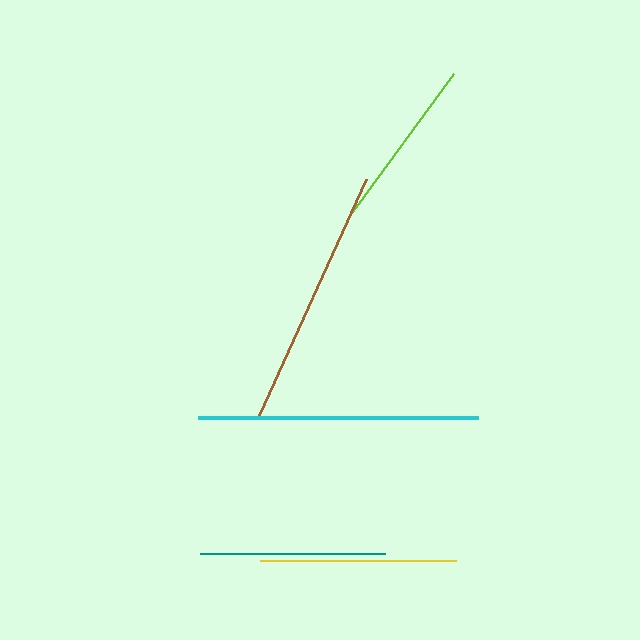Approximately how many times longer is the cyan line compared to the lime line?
The cyan line is approximately 1.6 times the length of the lime line.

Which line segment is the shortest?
The lime line is the shortest at approximately 171 pixels.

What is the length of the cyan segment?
The cyan segment is approximately 279 pixels long.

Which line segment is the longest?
The cyan line is the longest at approximately 279 pixels.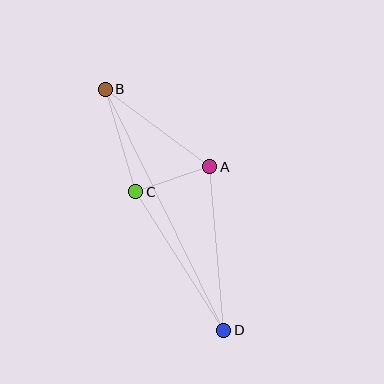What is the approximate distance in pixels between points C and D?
The distance between C and D is approximately 164 pixels.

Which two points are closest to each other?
Points A and C are closest to each other.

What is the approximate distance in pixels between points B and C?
The distance between B and C is approximately 107 pixels.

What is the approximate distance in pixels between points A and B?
The distance between A and B is approximately 130 pixels.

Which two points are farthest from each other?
Points B and D are farthest from each other.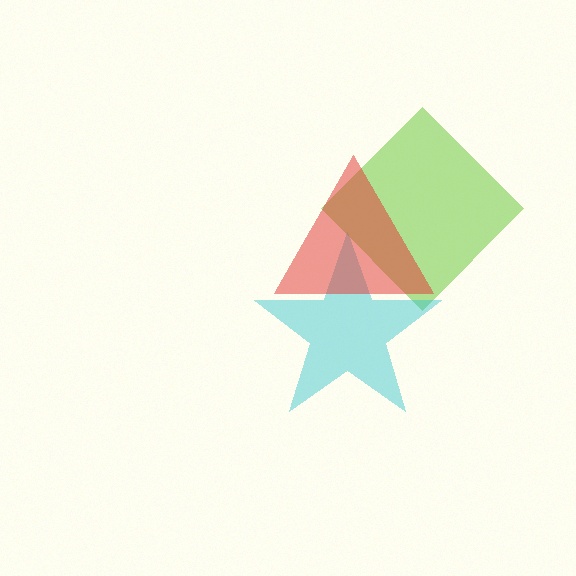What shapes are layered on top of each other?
The layered shapes are: a lime diamond, a cyan star, a red triangle.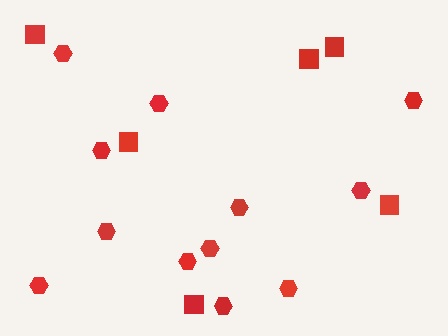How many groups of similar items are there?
There are 2 groups: one group of hexagons (12) and one group of squares (6).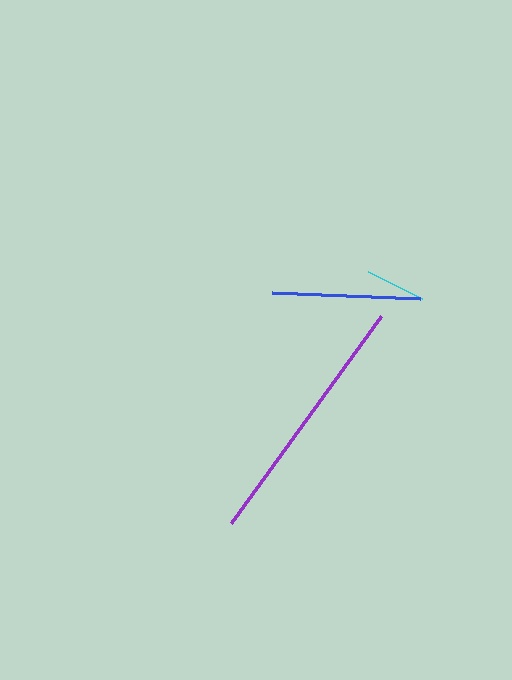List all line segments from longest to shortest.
From longest to shortest: purple, blue, cyan.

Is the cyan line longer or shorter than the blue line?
The blue line is longer than the cyan line.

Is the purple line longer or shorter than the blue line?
The purple line is longer than the blue line.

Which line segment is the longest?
The purple line is the longest at approximately 256 pixels.